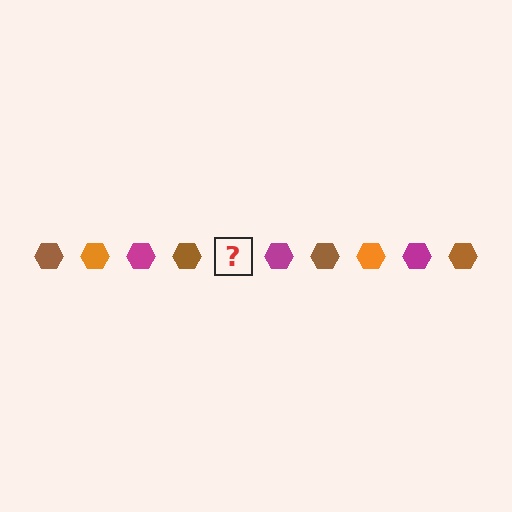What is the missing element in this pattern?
The missing element is an orange hexagon.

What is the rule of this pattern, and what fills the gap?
The rule is that the pattern cycles through brown, orange, magenta hexagons. The gap should be filled with an orange hexagon.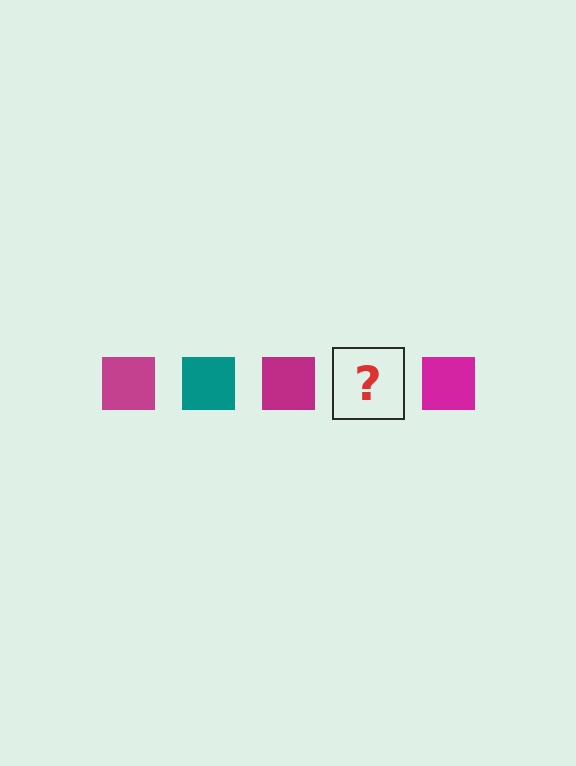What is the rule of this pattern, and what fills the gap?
The rule is that the pattern cycles through magenta, teal squares. The gap should be filled with a teal square.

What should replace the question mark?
The question mark should be replaced with a teal square.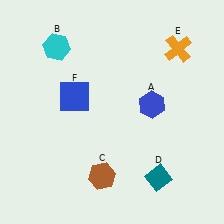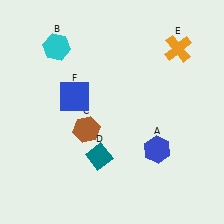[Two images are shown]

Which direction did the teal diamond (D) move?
The teal diamond (D) moved left.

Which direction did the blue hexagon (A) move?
The blue hexagon (A) moved down.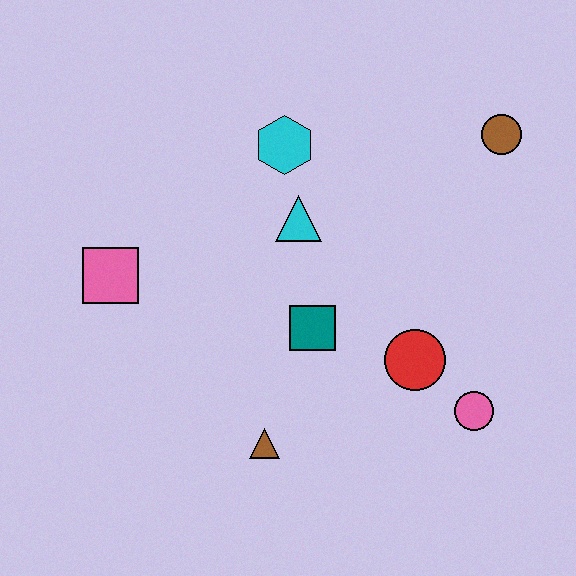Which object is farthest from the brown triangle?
The brown circle is farthest from the brown triangle.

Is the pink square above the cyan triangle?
No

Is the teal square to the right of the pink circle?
No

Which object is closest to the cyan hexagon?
The cyan triangle is closest to the cyan hexagon.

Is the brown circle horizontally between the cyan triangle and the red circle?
No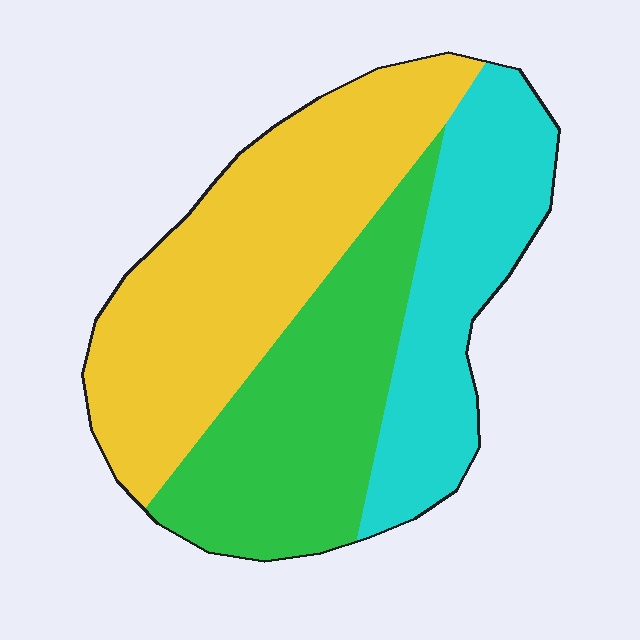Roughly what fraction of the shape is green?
Green covers about 30% of the shape.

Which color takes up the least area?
Cyan, at roughly 25%.